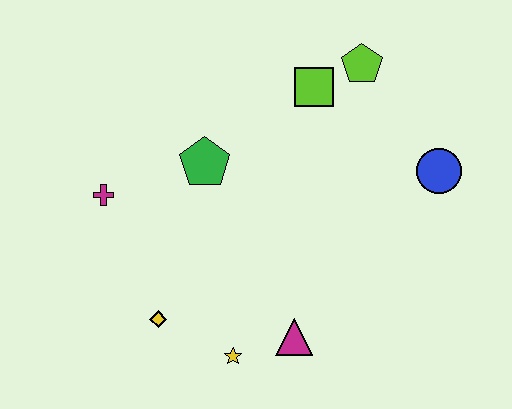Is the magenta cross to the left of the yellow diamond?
Yes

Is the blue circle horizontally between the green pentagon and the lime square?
No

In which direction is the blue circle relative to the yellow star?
The blue circle is to the right of the yellow star.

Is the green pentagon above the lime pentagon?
No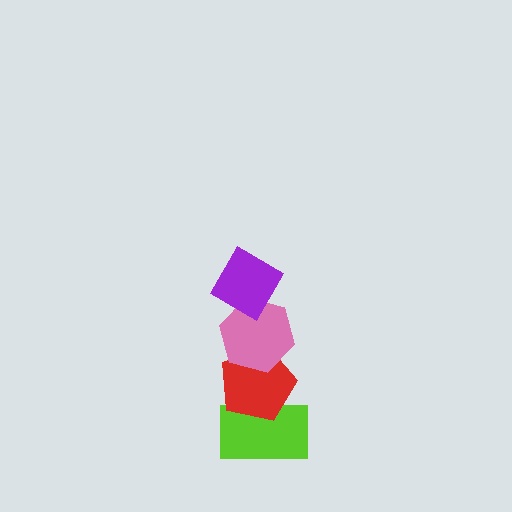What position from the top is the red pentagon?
The red pentagon is 3rd from the top.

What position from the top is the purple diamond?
The purple diamond is 1st from the top.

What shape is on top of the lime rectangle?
The red pentagon is on top of the lime rectangle.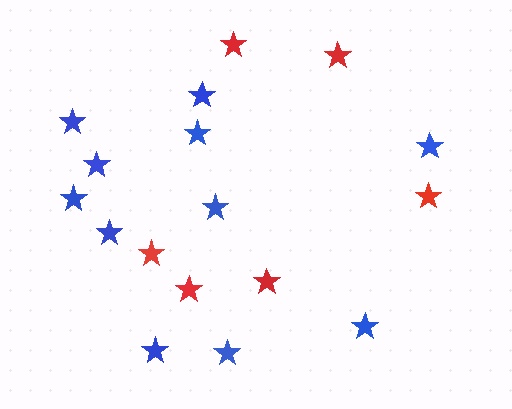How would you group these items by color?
There are 2 groups: one group of red stars (6) and one group of blue stars (11).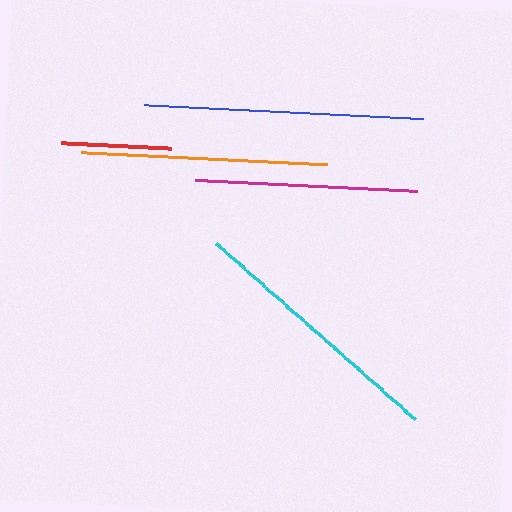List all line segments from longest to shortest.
From longest to shortest: blue, cyan, orange, magenta, red.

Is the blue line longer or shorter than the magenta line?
The blue line is longer than the magenta line.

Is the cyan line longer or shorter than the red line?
The cyan line is longer than the red line.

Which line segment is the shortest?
The red line is the shortest at approximately 110 pixels.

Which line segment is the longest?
The blue line is the longest at approximately 279 pixels.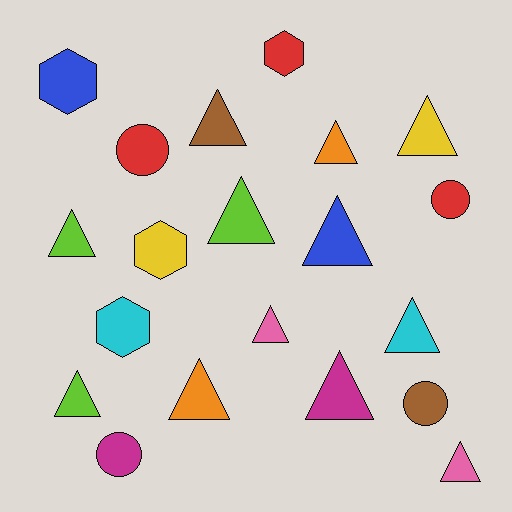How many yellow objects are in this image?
There are 2 yellow objects.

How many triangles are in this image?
There are 12 triangles.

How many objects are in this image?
There are 20 objects.